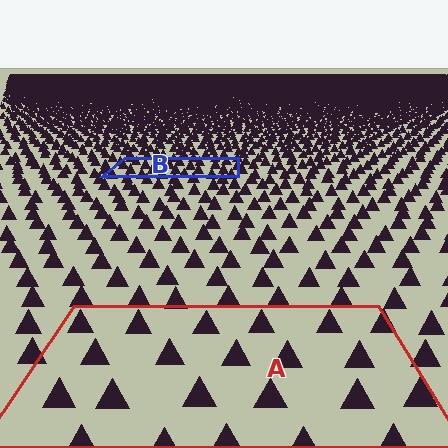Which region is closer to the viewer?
Region A is closer. The texture elements there are larger and more spread out.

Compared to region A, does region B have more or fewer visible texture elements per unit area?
Region B has more texture elements per unit area — they are packed more densely because it is farther away.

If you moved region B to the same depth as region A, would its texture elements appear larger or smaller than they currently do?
They would appear larger. At a closer depth, the same texture elements are projected at a bigger on-screen size.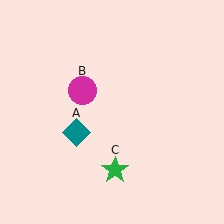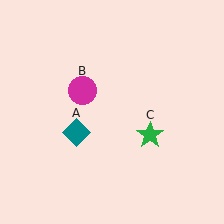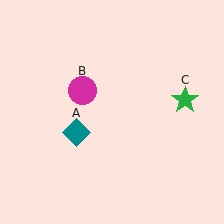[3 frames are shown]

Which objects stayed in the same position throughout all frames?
Teal diamond (object A) and magenta circle (object B) remained stationary.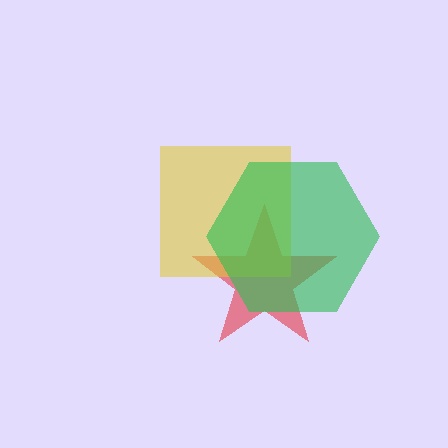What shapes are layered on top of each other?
The layered shapes are: a red star, a yellow square, a green hexagon.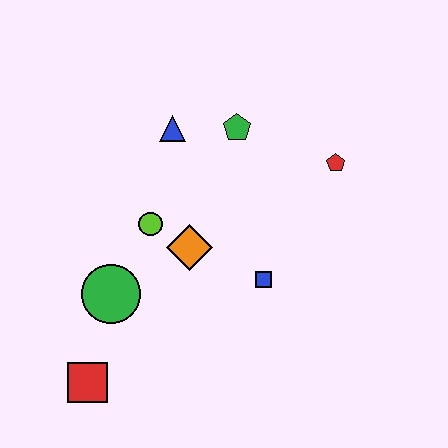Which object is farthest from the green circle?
The red pentagon is farthest from the green circle.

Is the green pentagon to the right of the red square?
Yes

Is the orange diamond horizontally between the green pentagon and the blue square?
No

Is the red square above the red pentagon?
No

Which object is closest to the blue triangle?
The green pentagon is closest to the blue triangle.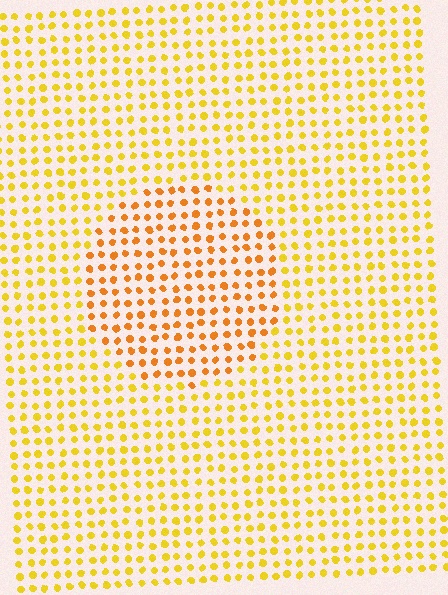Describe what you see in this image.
The image is filled with small yellow elements in a uniform arrangement. A circle-shaped region is visible where the elements are tinted to a slightly different hue, forming a subtle color boundary.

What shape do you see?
I see a circle.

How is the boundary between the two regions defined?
The boundary is defined purely by a slight shift in hue (about 24 degrees). Spacing, size, and orientation are identical on both sides.